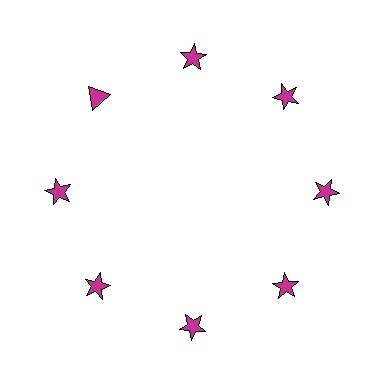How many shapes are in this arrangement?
There are 8 shapes arranged in a ring pattern.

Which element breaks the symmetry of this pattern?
The magenta triangle at roughly the 10 o'clock position breaks the symmetry. All other shapes are magenta stars.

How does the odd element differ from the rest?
It has a different shape: triangle instead of star.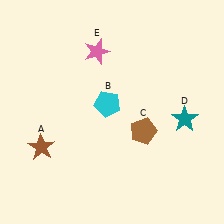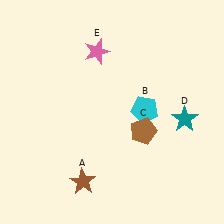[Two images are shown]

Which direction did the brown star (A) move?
The brown star (A) moved right.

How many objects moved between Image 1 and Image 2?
2 objects moved between the two images.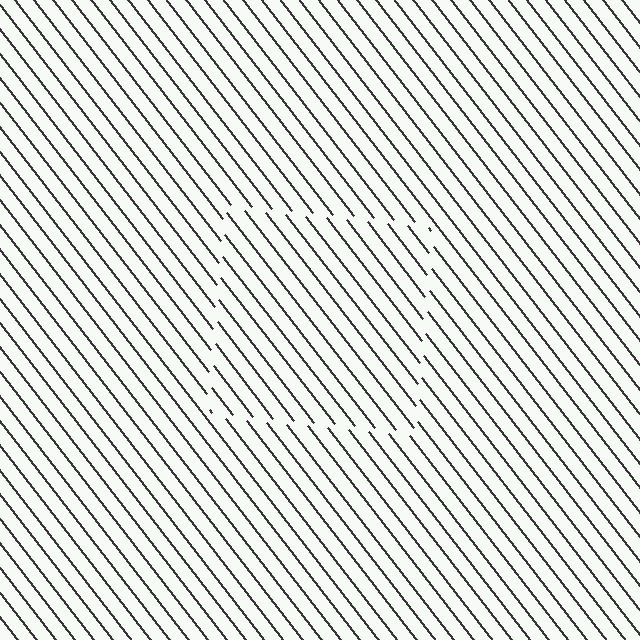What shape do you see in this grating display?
An illusory square. The interior of the shape contains the same grating, shifted by half a period — the contour is defined by the phase discontinuity where line-ends from the inner and outer gratings abut.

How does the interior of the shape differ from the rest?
The interior of the shape contains the same grating, shifted by half a period — the contour is defined by the phase discontinuity where line-ends from the inner and outer gratings abut.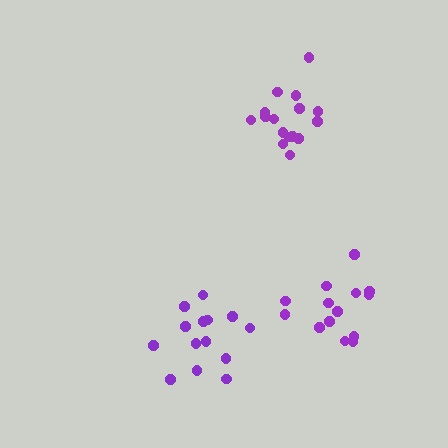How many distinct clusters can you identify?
There are 3 distinct clusters.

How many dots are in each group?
Group 1: 16 dots, Group 2: 14 dots, Group 3: 14 dots (44 total).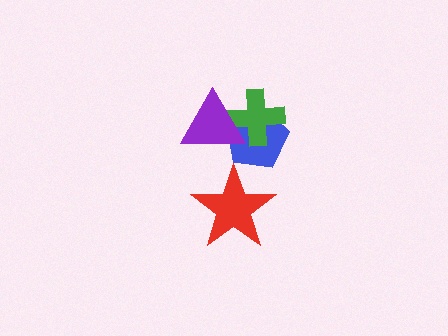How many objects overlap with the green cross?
2 objects overlap with the green cross.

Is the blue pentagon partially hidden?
Yes, it is partially covered by another shape.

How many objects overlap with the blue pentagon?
2 objects overlap with the blue pentagon.